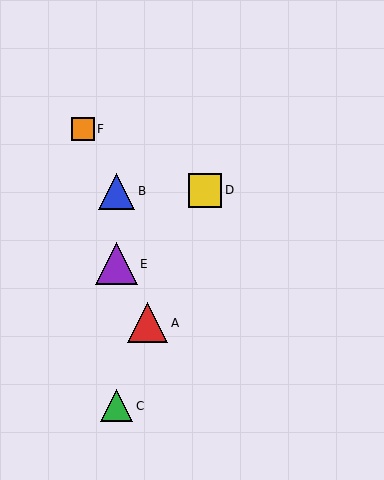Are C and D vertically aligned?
No, C is at x≈117 and D is at x≈205.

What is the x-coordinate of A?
Object A is at x≈148.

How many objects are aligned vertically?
3 objects (B, C, E) are aligned vertically.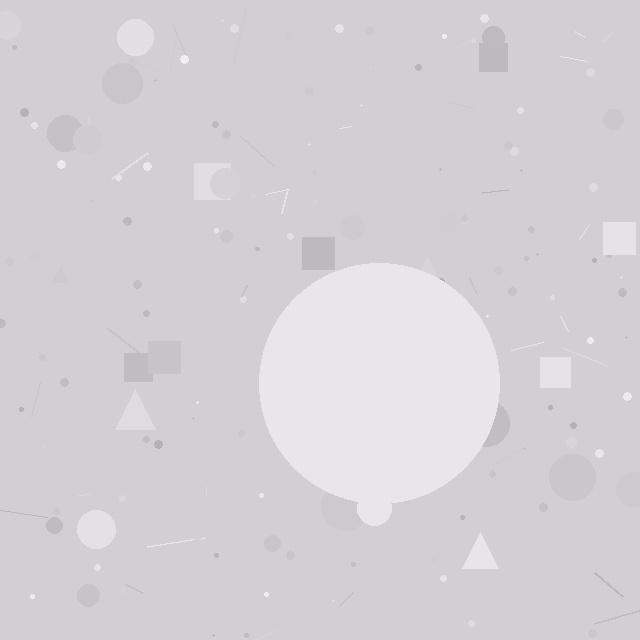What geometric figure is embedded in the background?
A circle is embedded in the background.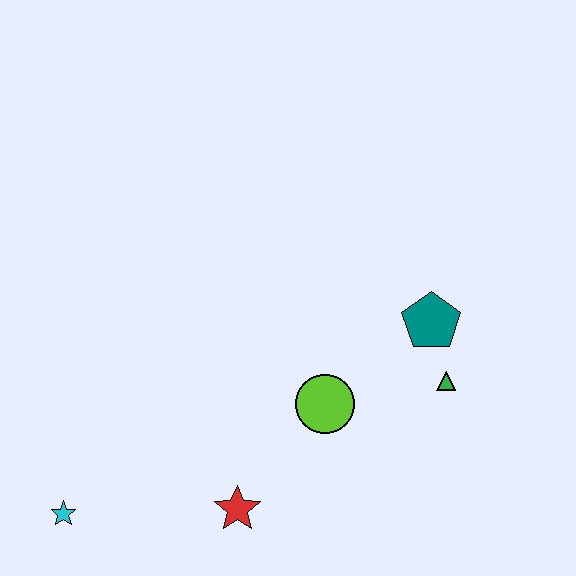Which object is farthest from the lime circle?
The cyan star is farthest from the lime circle.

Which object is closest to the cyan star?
The red star is closest to the cyan star.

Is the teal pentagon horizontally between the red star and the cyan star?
No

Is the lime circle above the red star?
Yes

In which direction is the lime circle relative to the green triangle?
The lime circle is to the left of the green triangle.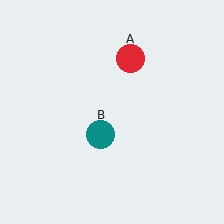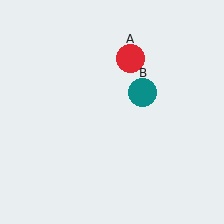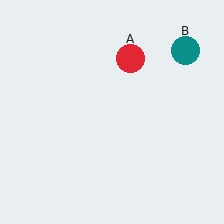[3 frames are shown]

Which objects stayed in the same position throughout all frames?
Red circle (object A) remained stationary.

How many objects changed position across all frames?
1 object changed position: teal circle (object B).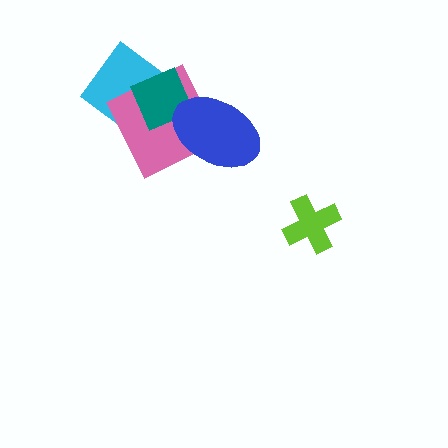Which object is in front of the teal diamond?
The blue ellipse is in front of the teal diamond.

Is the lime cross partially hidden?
No, no other shape covers it.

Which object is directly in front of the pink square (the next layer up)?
The teal diamond is directly in front of the pink square.